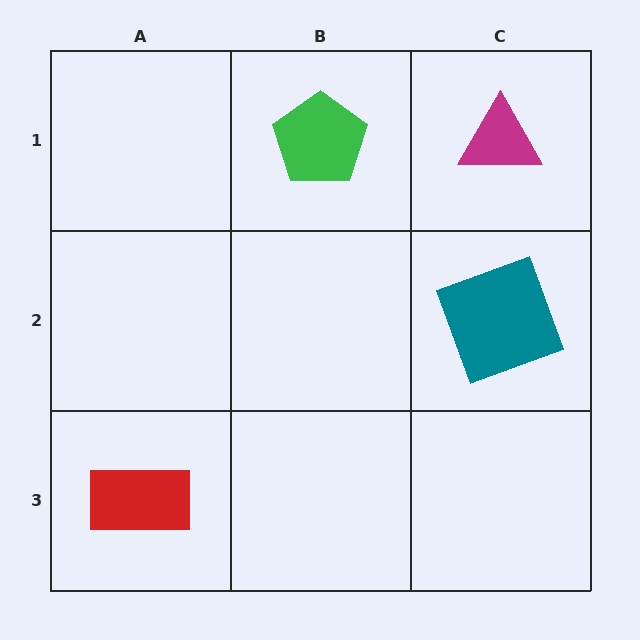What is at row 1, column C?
A magenta triangle.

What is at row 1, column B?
A green pentagon.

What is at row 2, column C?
A teal square.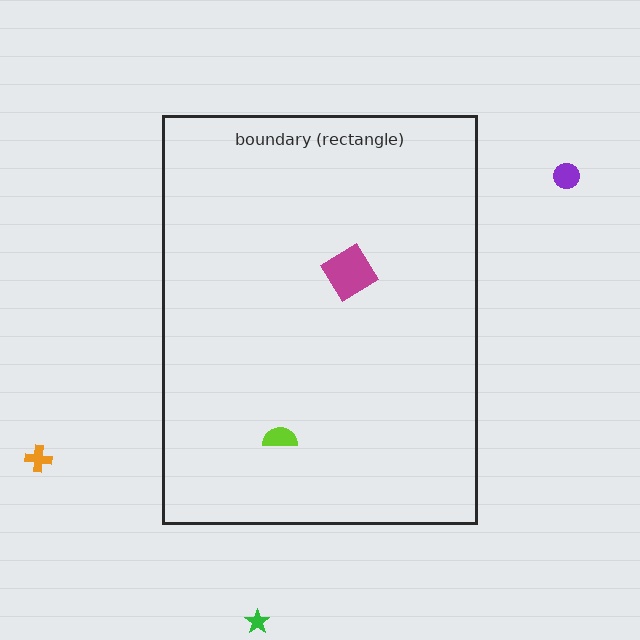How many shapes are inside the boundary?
2 inside, 3 outside.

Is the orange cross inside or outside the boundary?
Outside.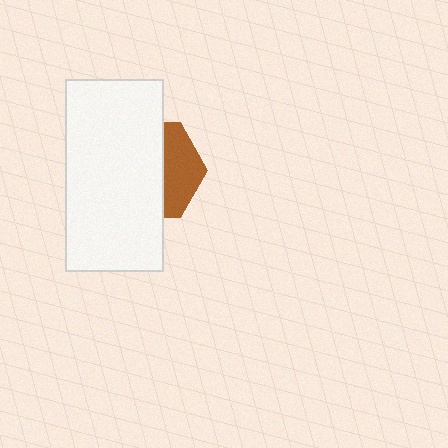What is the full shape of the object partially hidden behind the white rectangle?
The partially hidden object is a brown hexagon.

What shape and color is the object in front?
The object in front is a white rectangle.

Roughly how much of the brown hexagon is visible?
A small part of it is visible (roughly 37%).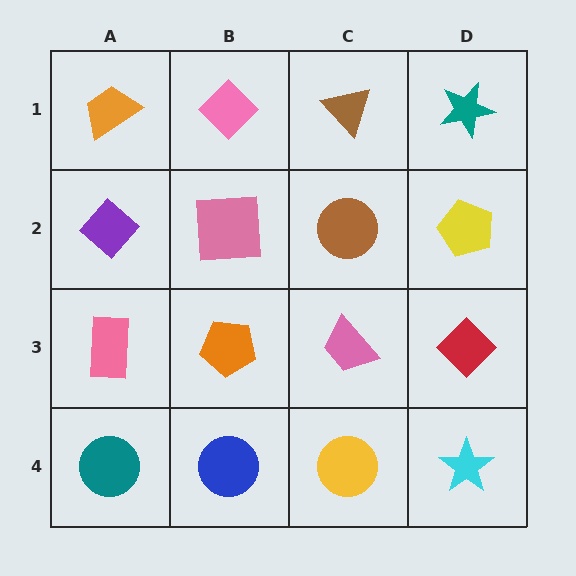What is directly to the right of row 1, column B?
A brown triangle.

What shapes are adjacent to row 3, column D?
A yellow pentagon (row 2, column D), a cyan star (row 4, column D), a pink trapezoid (row 3, column C).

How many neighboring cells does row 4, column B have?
3.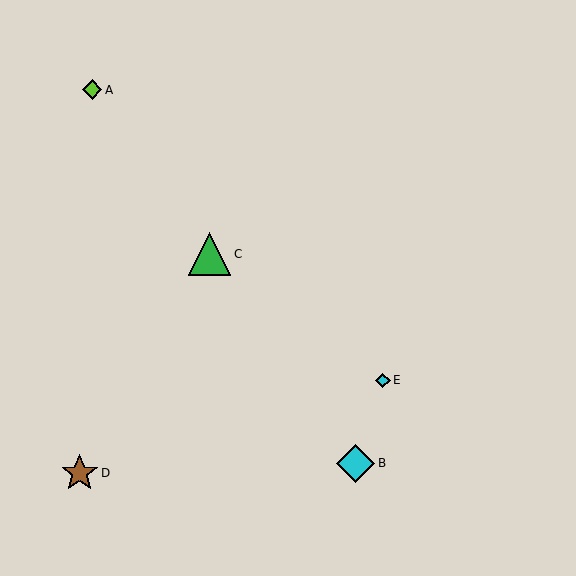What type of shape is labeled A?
Shape A is a lime diamond.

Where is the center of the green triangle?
The center of the green triangle is at (210, 254).